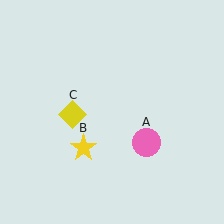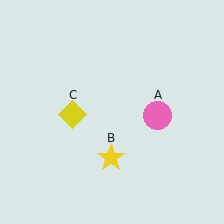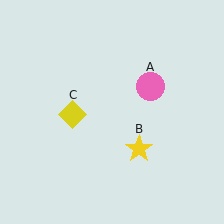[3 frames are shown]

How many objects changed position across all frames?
2 objects changed position: pink circle (object A), yellow star (object B).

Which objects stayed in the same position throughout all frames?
Yellow diamond (object C) remained stationary.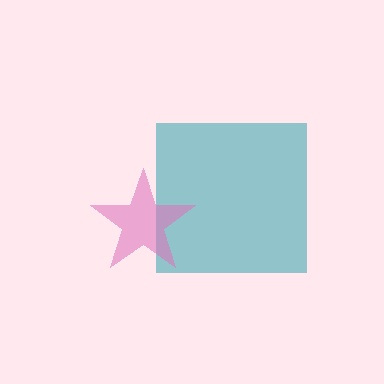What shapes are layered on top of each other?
The layered shapes are: a teal square, a pink star.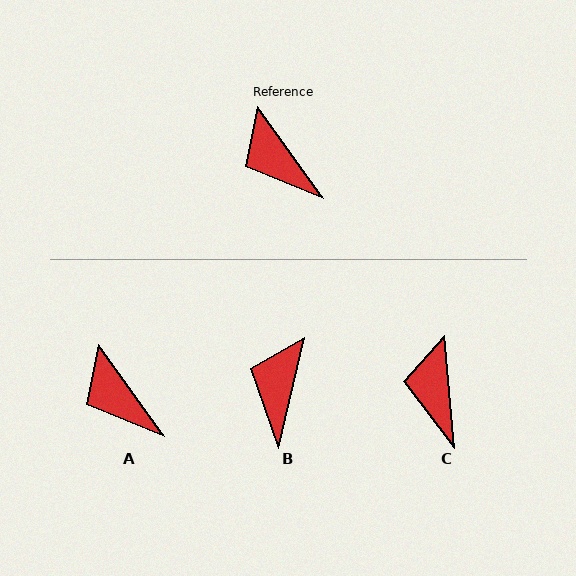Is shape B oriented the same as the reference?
No, it is off by about 49 degrees.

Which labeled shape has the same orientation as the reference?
A.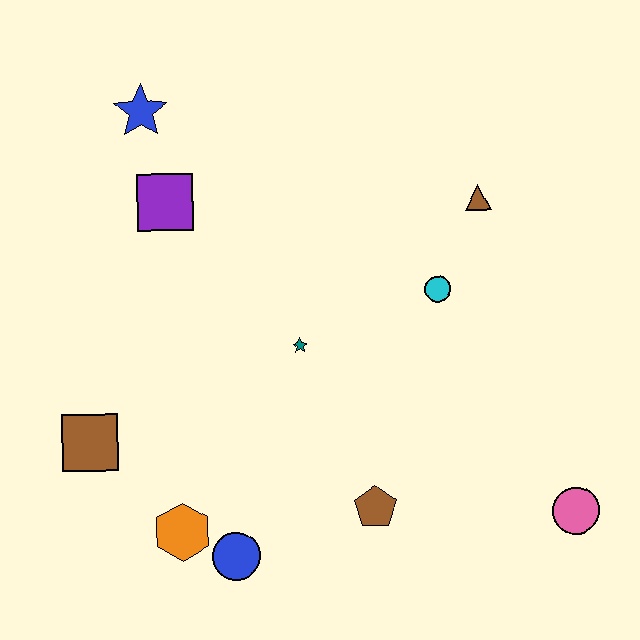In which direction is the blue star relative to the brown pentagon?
The blue star is above the brown pentagon.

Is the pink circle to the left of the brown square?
No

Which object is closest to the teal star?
The cyan circle is closest to the teal star.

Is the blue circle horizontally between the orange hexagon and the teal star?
Yes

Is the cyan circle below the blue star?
Yes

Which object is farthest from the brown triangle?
The brown square is farthest from the brown triangle.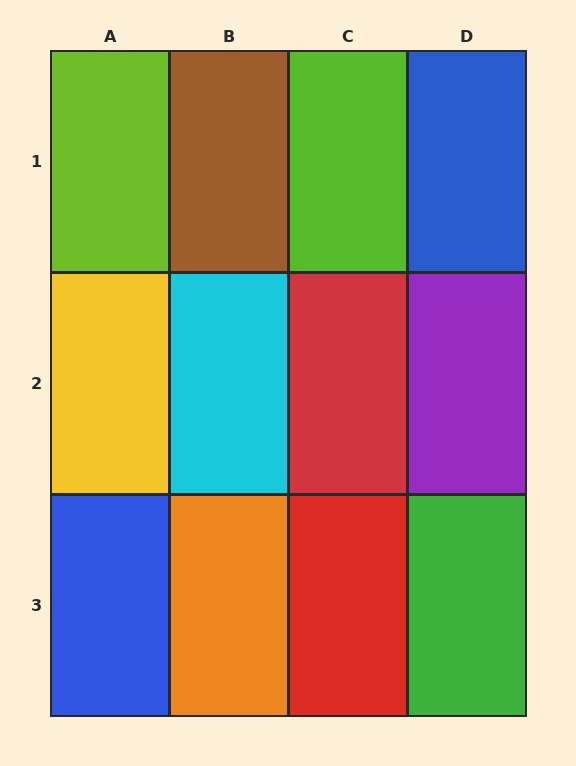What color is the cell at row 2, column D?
Purple.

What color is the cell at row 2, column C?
Red.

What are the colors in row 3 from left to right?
Blue, orange, red, green.